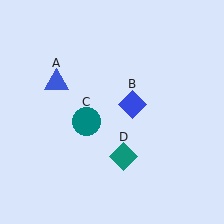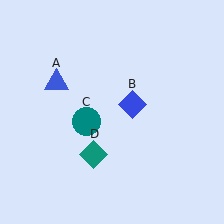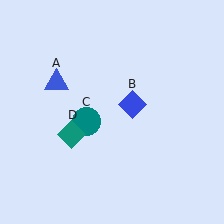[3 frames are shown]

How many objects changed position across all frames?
1 object changed position: teal diamond (object D).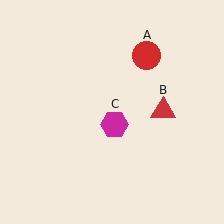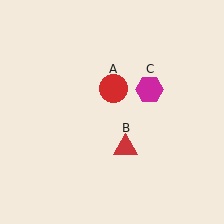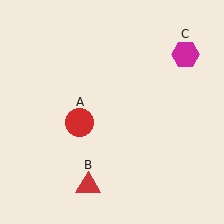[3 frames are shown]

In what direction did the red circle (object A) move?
The red circle (object A) moved down and to the left.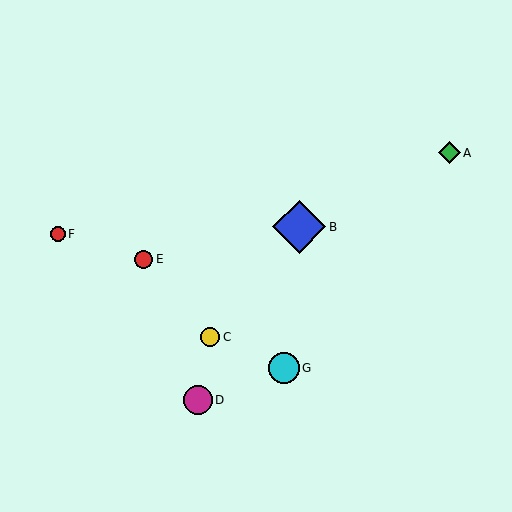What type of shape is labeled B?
Shape B is a blue diamond.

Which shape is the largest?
The blue diamond (labeled B) is the largest.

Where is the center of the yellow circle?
The center of the yellow circle is at (210, 337).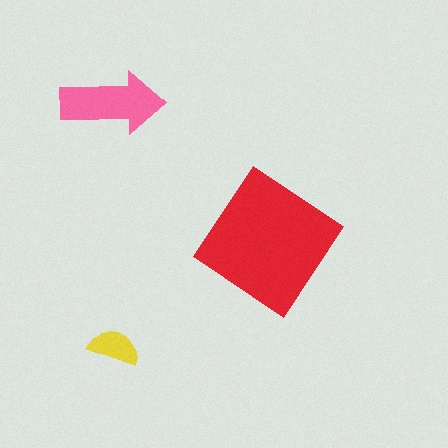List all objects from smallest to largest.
The yellow semicircle, the pink arrow, the red diamond.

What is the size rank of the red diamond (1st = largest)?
1st.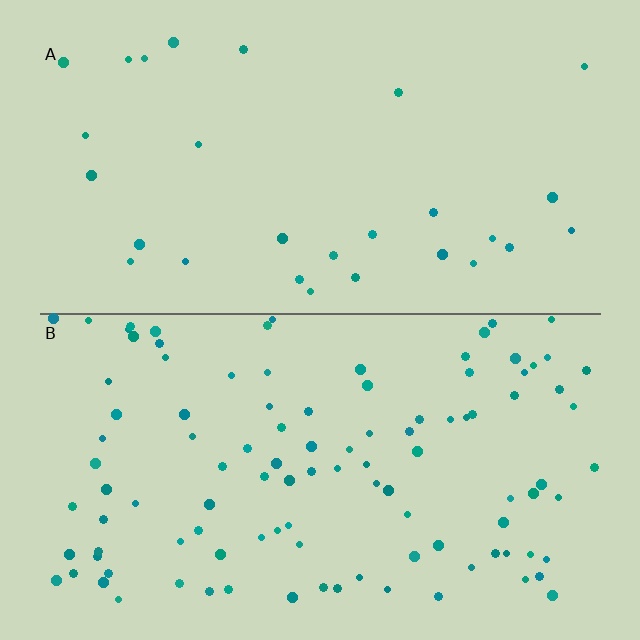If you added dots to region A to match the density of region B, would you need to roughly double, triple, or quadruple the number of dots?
Approximately quadruple.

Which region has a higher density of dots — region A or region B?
B (the bottom).